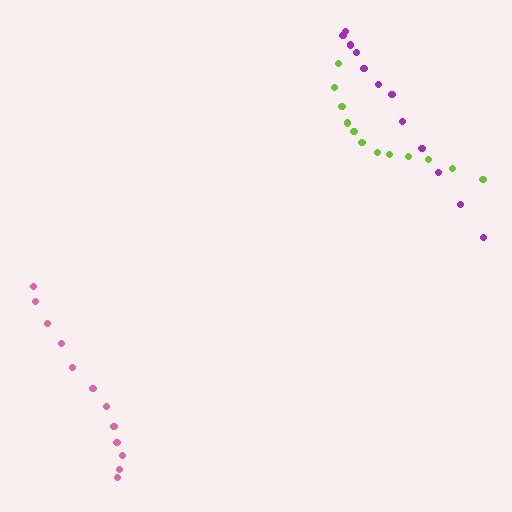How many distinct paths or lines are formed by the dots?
There are 3 distinct paths.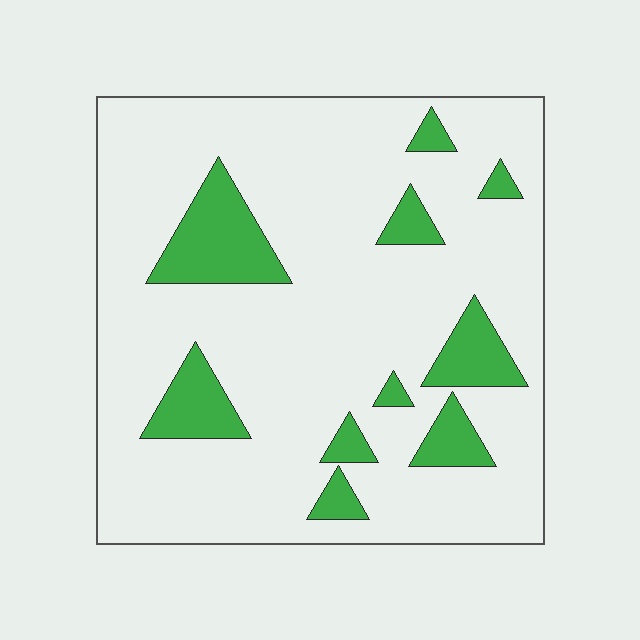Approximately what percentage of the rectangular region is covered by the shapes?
Approximately 15%.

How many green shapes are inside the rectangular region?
10.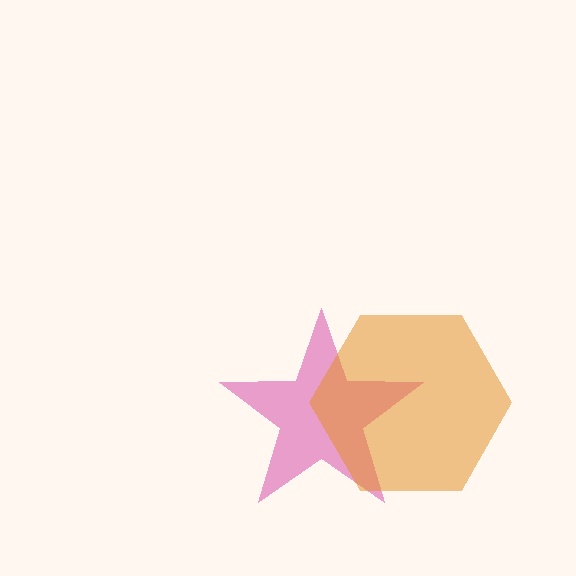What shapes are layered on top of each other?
The layered shapes are: a pink star, an orange hexagon.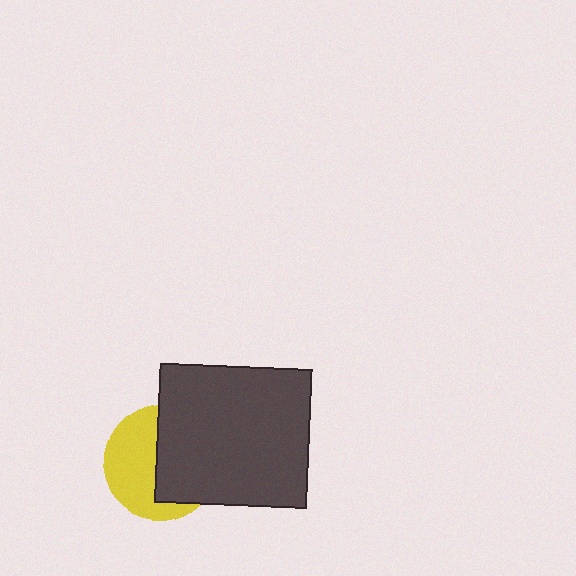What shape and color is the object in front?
The object in front is a dark gray rectangle.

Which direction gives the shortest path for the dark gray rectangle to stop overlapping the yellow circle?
Moving right gives the shortest separation.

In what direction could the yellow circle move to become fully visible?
The yellow circle could move left. That would shift it out from behind the dark gray rectangle entirely.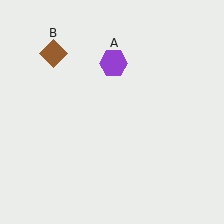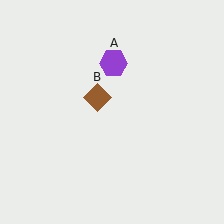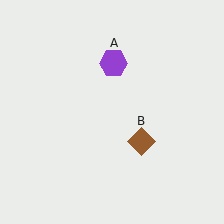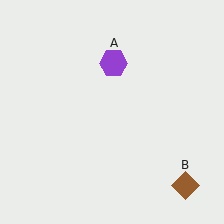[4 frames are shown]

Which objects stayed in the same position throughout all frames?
Purple hexagon (object A) remained stationary.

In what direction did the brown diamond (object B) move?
The brown diamond (object B) moved down and to the right.